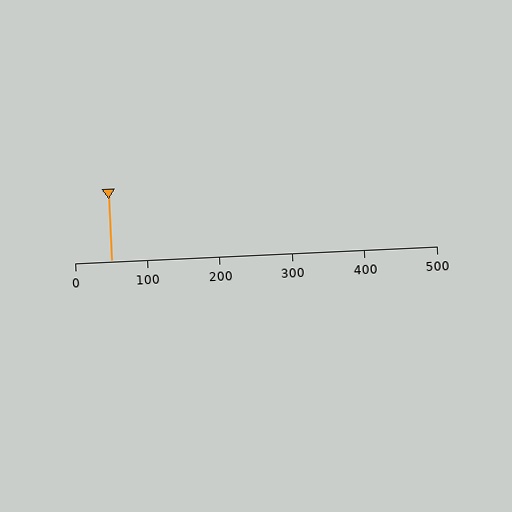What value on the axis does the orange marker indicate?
The marker indicates approximately 50.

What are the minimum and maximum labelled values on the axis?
The axis runs from 0 to 500.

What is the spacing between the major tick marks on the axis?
The major ticks are spaced 100 apart.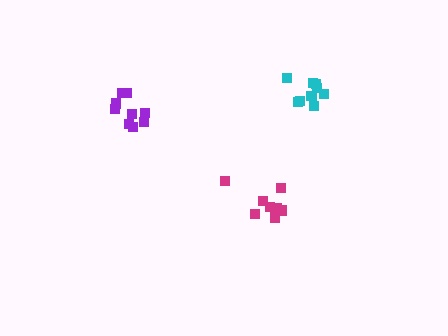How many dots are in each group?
Group 1: 9 dots, Group 2: 9 dots, Group 3: 9 dots (27 total).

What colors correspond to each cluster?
The clusters are colored: cyan, purple, magenta.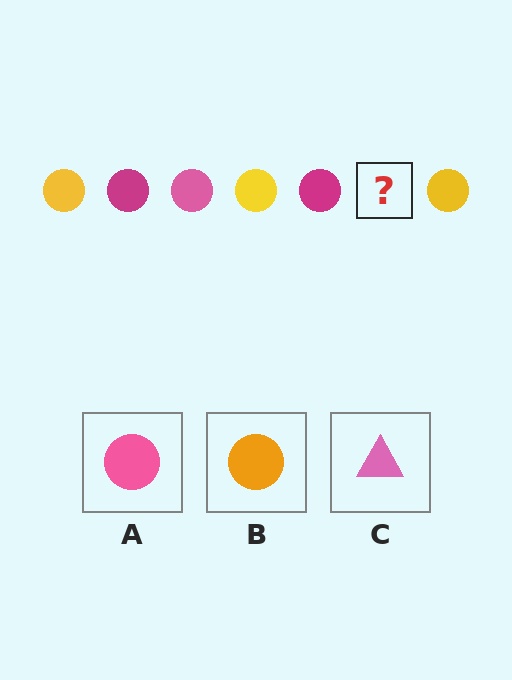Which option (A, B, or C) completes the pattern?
A.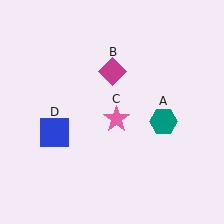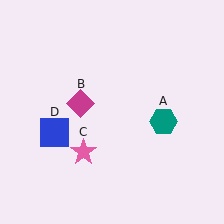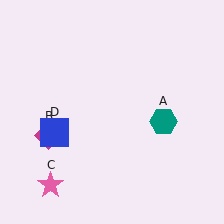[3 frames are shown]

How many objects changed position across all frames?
2 objects changed position: magenta diamond (object B), pink star (object C).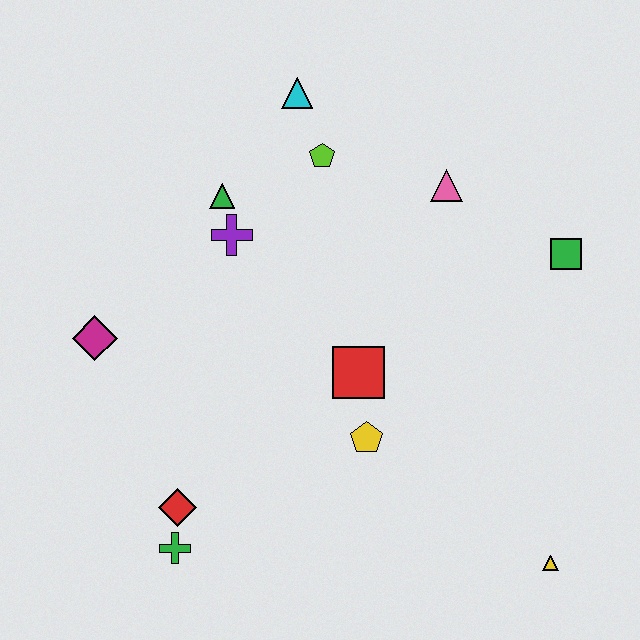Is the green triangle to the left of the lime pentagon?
Yes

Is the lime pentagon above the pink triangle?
Yes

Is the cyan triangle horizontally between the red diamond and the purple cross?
No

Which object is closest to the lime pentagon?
The cyan triangle is closest to the lime pentagon.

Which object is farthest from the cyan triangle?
The yellow triangle is farthest from the cyan triangle.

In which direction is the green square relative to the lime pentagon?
The green square is to the right of the lime pentagon.